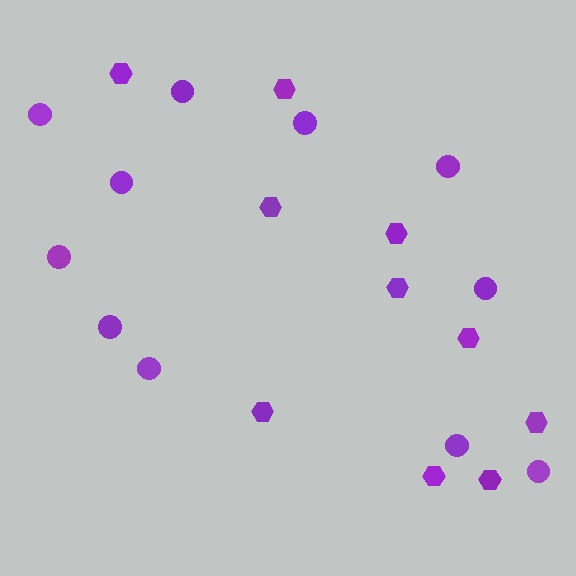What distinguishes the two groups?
There are 2 groups: one group of circles (11) and one group of hexagons (10).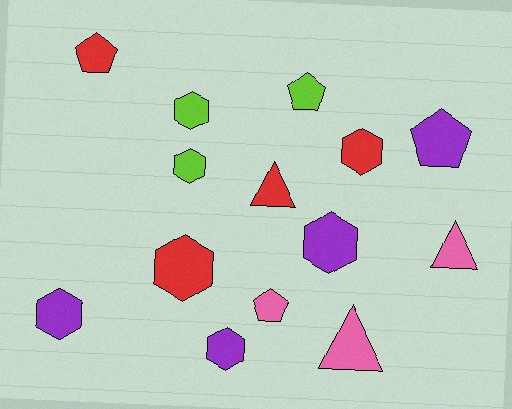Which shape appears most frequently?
Hexagon, with 7 objects.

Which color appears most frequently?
Red, with 4 objects.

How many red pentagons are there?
There is 1 red pentagon.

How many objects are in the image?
There are 14 objects.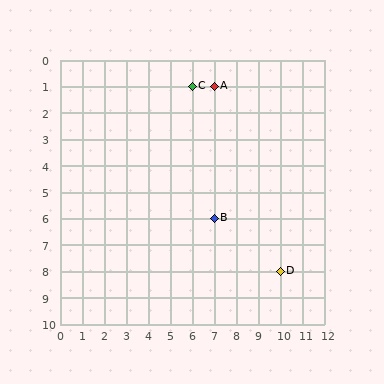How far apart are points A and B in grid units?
Points A and B are 5 rows apart.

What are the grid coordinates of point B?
Point B is at grid coordinates (7, 6).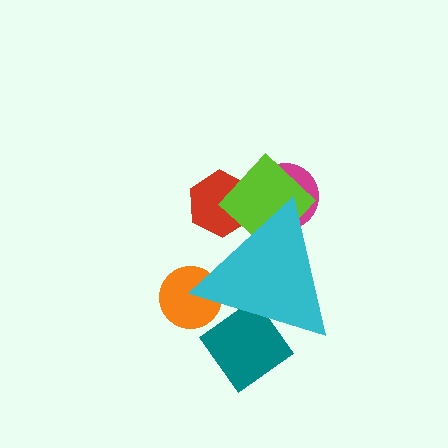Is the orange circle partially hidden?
Yes, the orange circle is partially hidden behind the cyan triangle.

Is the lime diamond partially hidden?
Yes, the lime diamond is partially hidden behind the cyan triangle.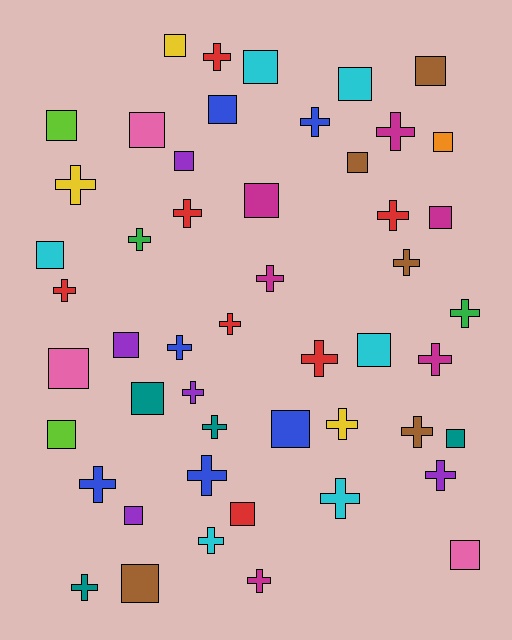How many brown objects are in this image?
There are 5 brown objects.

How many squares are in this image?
There are 24 squares.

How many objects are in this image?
There are 50 objects.